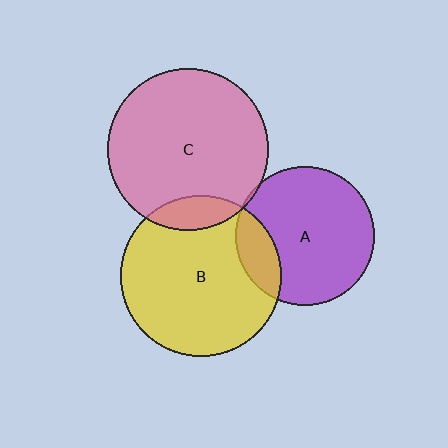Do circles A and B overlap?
Yes.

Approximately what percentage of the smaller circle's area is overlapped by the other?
Approximately 20%.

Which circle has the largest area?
Circle C (pink).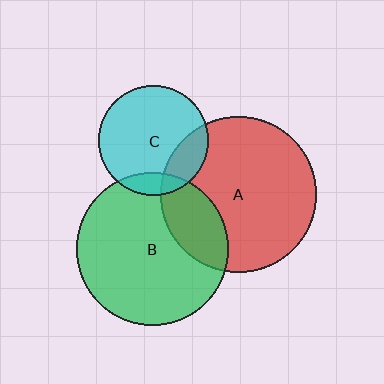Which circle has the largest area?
Circle A (red).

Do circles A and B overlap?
Yes.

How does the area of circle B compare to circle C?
Approximately 1.9 times.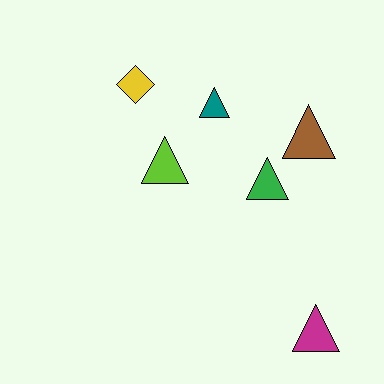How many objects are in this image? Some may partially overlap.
There are 6 objects.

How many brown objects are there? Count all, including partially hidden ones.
There is 1 brown object.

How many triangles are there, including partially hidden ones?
There are 5 triangles.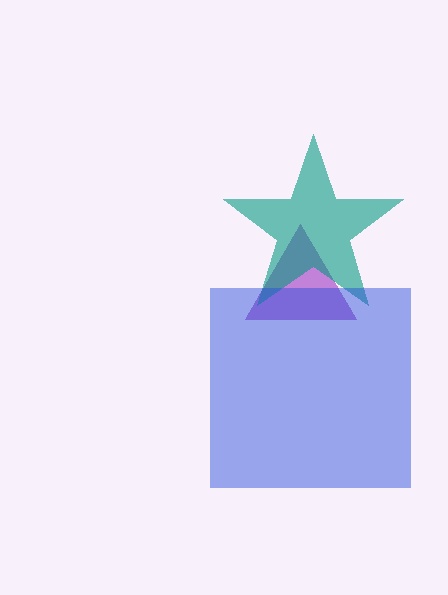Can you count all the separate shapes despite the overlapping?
Yes, there are 3 separate shapes.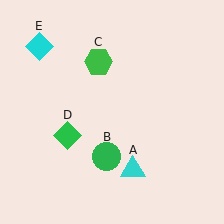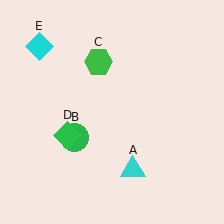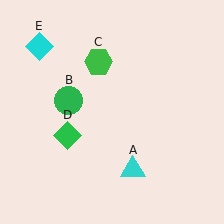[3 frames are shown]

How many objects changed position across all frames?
1 object changed position: green circle (object B).